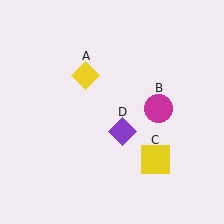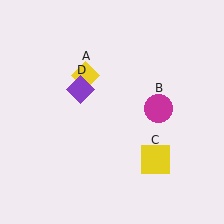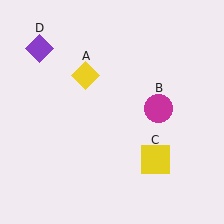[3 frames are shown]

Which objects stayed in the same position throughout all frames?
Yellow diamond (object A) and magenta circle (object B) and yellow square (object C) remained stationary.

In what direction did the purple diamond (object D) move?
The purple diamond (object D) moved up and to the left.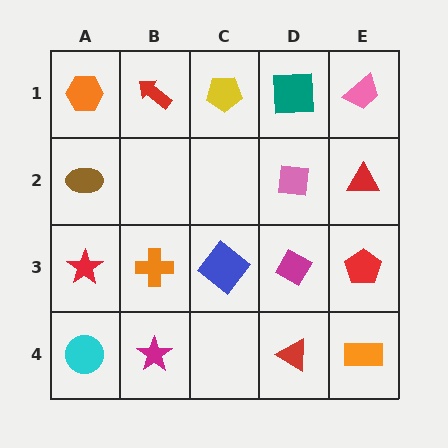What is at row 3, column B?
An orange cross.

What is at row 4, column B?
A magenta star.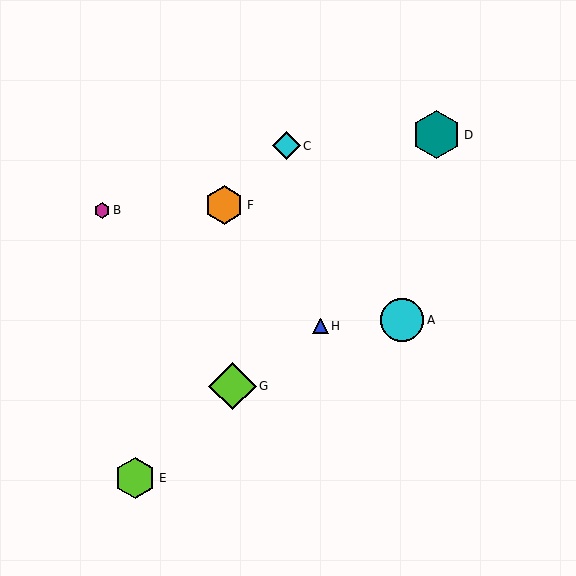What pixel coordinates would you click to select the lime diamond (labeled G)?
Click at (232, 386) to select the lime diamond G.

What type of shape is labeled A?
Shape A is a cyan circle.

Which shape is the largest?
The teal hexagon (labeled D) is the largest.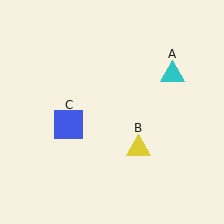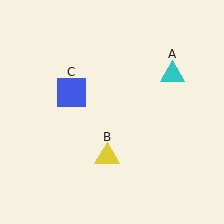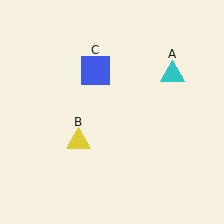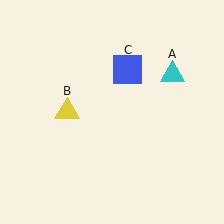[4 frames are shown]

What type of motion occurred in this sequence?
The yellow triangle (object B), blue square (object C) rotated clockwise around the center of the scene.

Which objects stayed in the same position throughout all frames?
Cyan triangle (object A) remained stationary.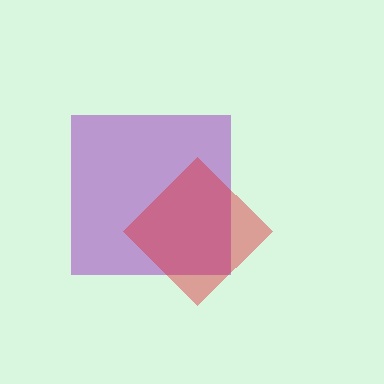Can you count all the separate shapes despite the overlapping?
Yes, there are 2 separate shapes.